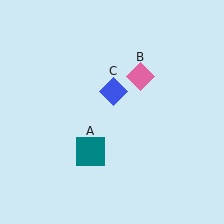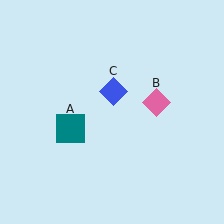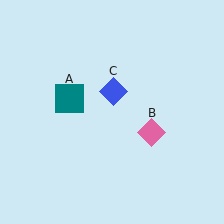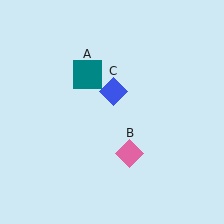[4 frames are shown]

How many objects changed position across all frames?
2 objects changed position: teal square (object A), pink diamond (object B).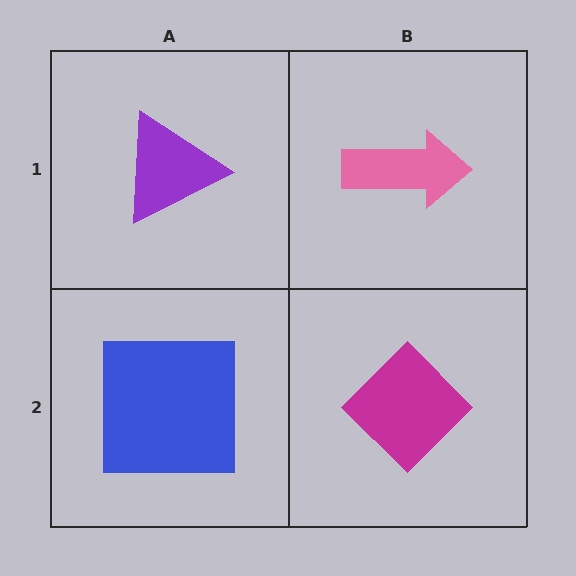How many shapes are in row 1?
2 shapes.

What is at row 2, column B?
A magenta diamond.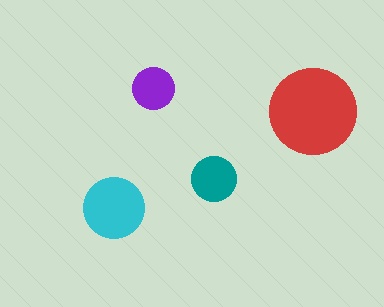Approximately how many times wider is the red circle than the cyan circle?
About 1.5 times wider.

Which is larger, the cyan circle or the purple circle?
The cyan one.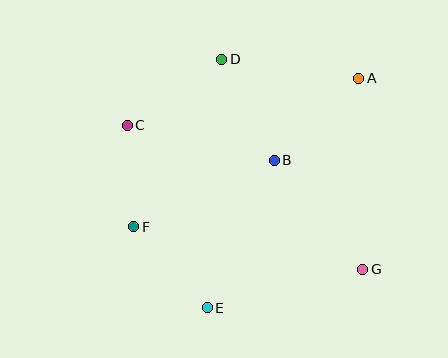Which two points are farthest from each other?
Points C and G are farthest from each other.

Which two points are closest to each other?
Points C and F are closest to each other.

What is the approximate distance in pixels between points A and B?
The distance between A and B is approximately 118 pixels.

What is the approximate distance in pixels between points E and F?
The distance between E and F is approximately 110 pixels.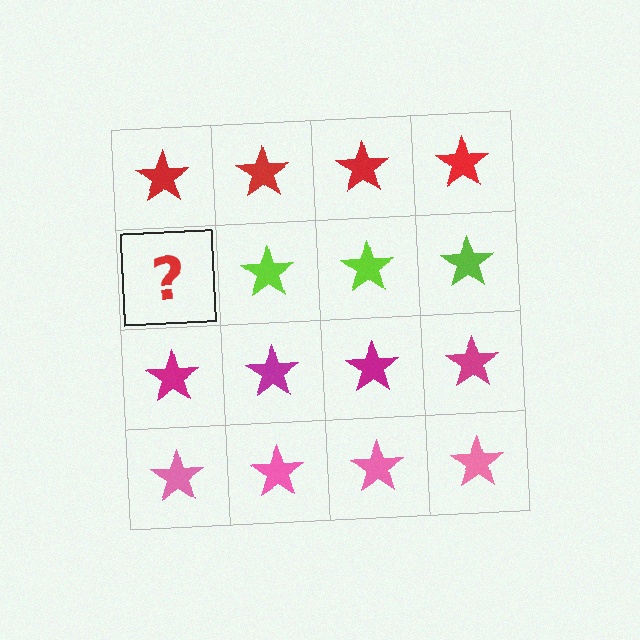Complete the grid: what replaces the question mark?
The question mark should be replaced with a lime star.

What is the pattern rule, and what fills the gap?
The rule is that each row has a consistent color. The gap should be filled with a lime star.